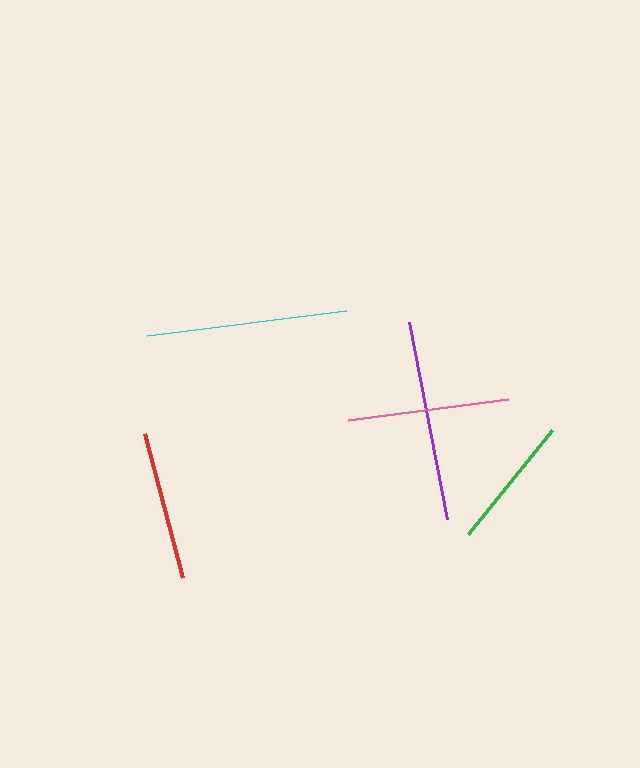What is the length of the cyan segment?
The cyan segment is approximately 200 pixels long.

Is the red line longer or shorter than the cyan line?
The cyan line is longer than the red line.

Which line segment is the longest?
The purple line is the longest at approximately 201 pixels.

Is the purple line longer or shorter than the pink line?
The purple line is longer than the pink line.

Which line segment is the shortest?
The green line is the shortest at approximately 134 pixels.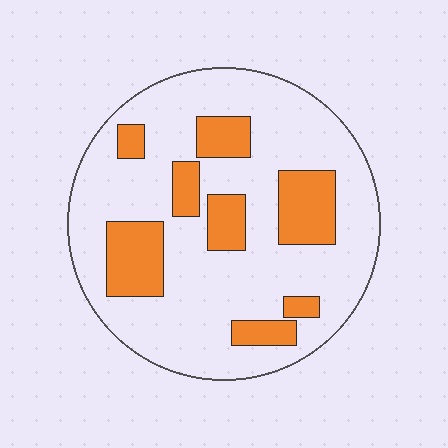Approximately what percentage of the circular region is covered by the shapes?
Approximately 25%.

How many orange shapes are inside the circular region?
8.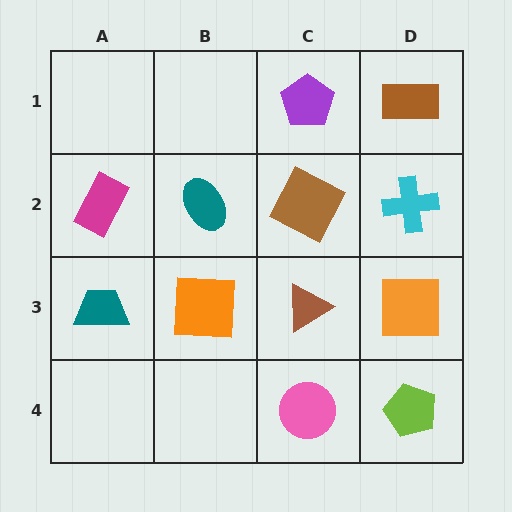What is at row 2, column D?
A cyan cross.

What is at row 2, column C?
A brown square.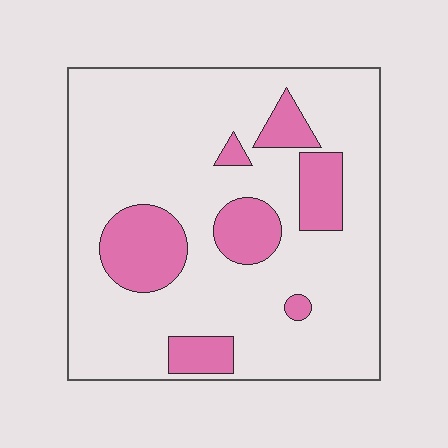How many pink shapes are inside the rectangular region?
7.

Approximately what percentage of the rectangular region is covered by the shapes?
Approximately 20%.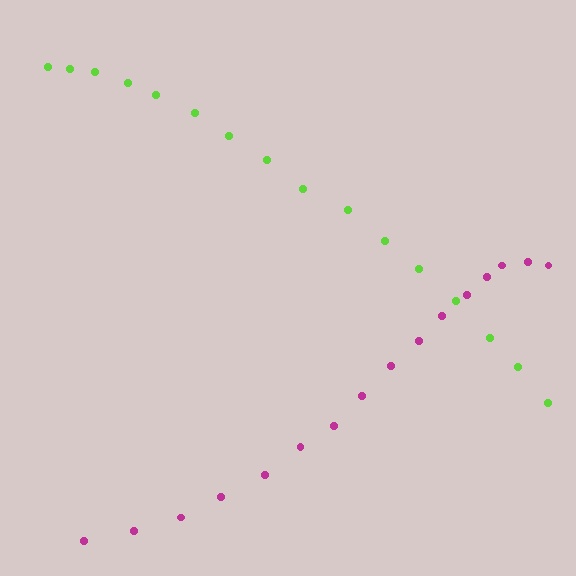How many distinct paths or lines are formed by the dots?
There are 2 distinct paths.